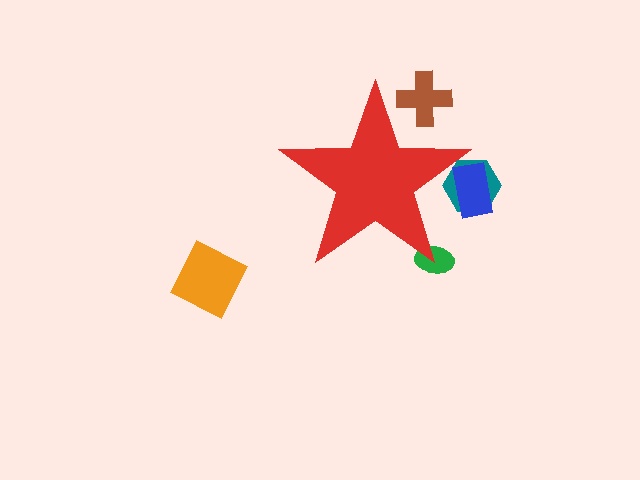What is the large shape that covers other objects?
A red star.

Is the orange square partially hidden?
No, the orange square is fully visible.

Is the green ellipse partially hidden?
Yes, the green ellipse is partially hidden behind the red star.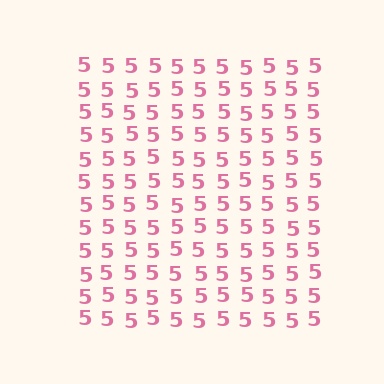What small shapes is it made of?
It is made of small digit 5's.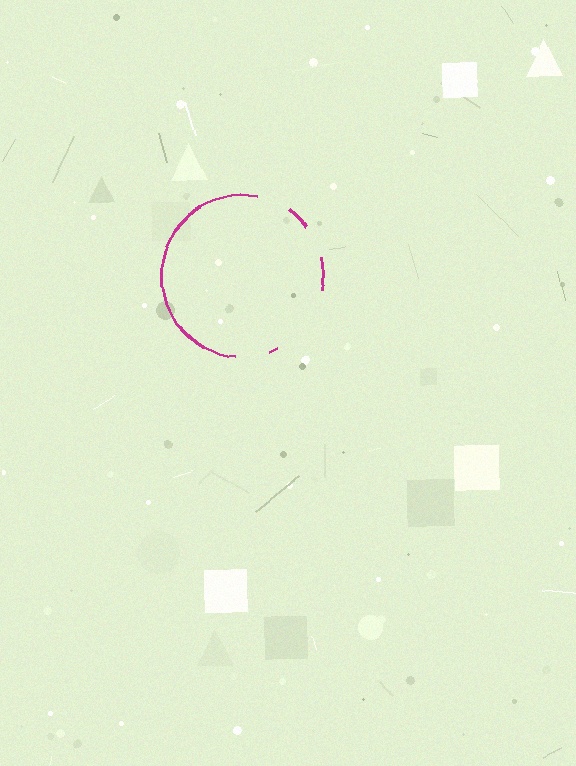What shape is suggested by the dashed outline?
The dashed outline suggests a circle.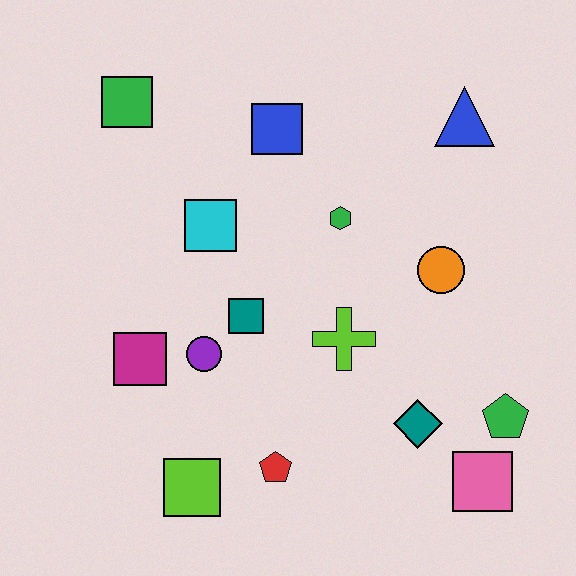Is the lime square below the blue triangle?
Yes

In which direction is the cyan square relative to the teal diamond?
The cyan square is to the left of the teal diamond.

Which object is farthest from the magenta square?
The blue triangle is farthest from the magenta square.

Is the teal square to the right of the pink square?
No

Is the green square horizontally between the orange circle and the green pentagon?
No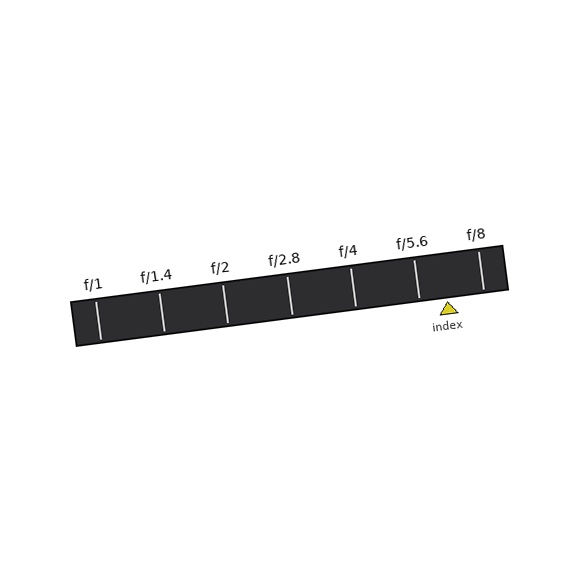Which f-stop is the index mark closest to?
The index mark is closest to f/5.6.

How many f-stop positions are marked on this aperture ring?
There are 7 f-stop positions marked.